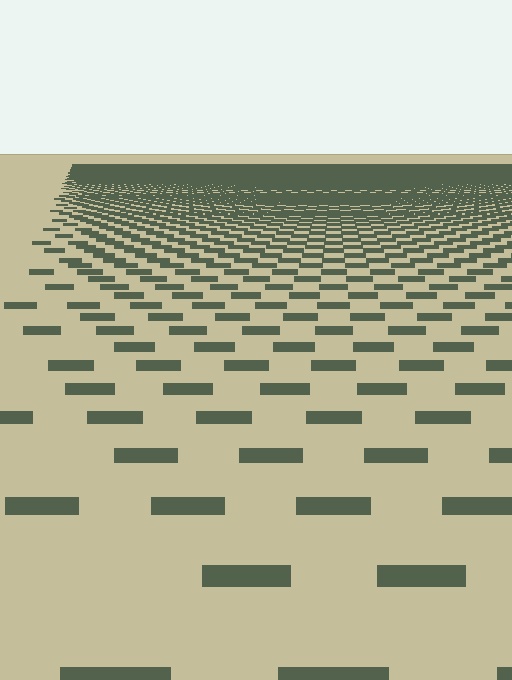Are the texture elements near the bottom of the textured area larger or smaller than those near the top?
Larger. Near the bottom, elements are closer to the viewer and appear at a bigger on-screen size.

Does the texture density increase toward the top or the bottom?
Density increases toward the top.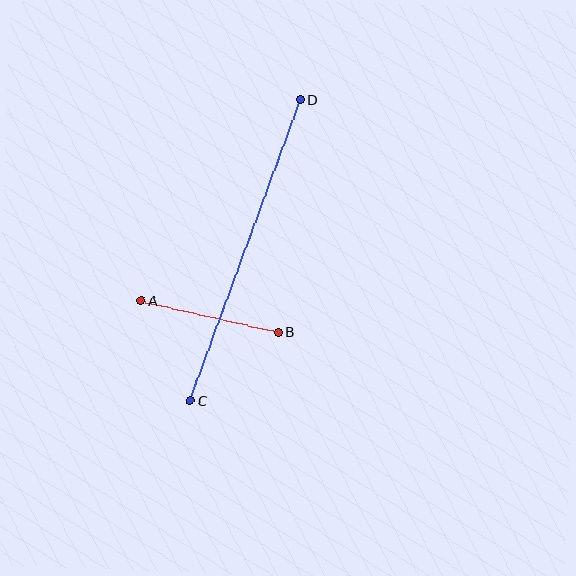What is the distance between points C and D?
The distance is approximately 320 pixels.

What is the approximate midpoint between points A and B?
The midpoint is at approximately (210, 316) pixels.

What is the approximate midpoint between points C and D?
The midpoint is at approximately (246, 250) pixels.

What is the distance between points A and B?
The distance is approximately 141 pixels.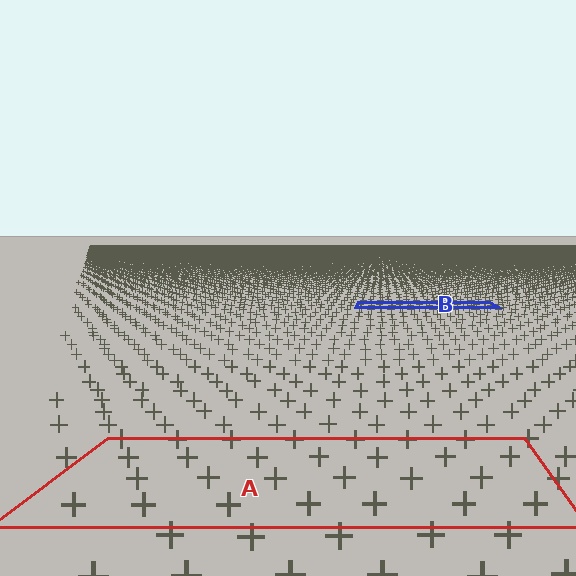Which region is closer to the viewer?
Region A is closer. The texture elements there are larger and more spread out.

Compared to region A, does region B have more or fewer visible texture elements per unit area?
Region B has more texture elements per unit area — they are packed more densely because it is farther away.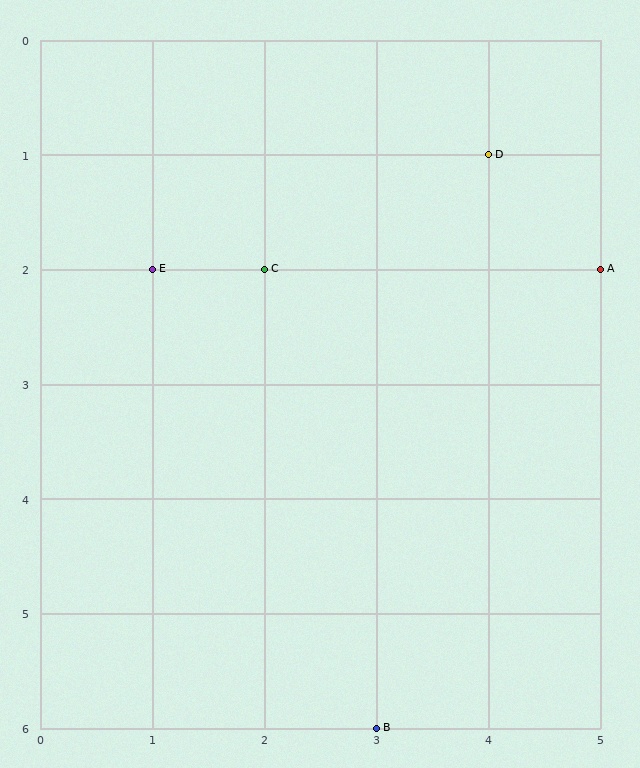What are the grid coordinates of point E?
Point E is at grid coordinates (1, 2).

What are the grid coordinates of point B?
Point B is at grid coordinates (3, 6).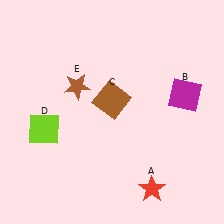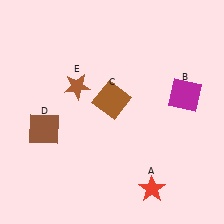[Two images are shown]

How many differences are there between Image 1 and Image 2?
There is 1 difference between the two images.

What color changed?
The square (D) changed from lime in Image 1 to brown in Image 2.